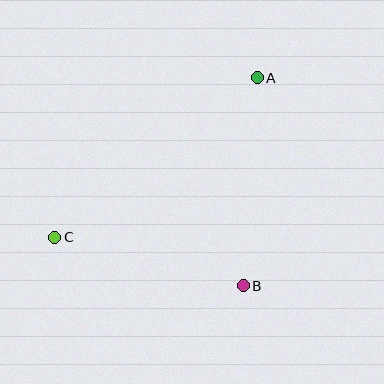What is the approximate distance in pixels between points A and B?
The distance between A and B is approximately 208 pixels.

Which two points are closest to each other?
Points B and C are closest to each other.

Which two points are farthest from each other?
Points A and C are farthest from each other.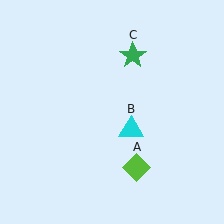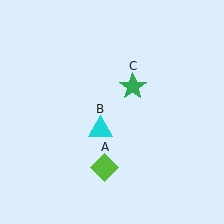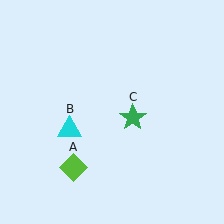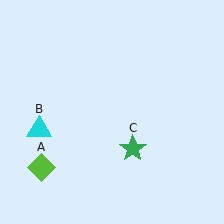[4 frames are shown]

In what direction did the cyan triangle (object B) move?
The cyan triangle (object B) moved left.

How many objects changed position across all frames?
3 objects changed position: lime diamond (object A), cyan triangle (object B), green star (object C).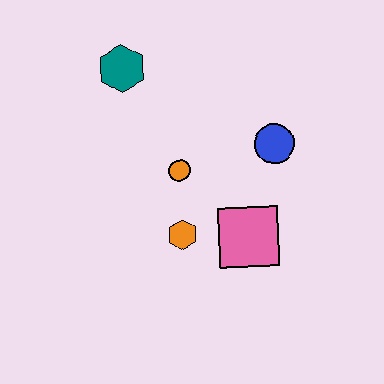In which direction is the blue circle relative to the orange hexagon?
The blue circle is to the right of the orange hexagon.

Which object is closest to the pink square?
The orange hexagon is closest to the pink square.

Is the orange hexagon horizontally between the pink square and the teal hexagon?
Yes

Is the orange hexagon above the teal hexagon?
No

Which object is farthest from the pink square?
The teal hexagon is farthest from the pink square.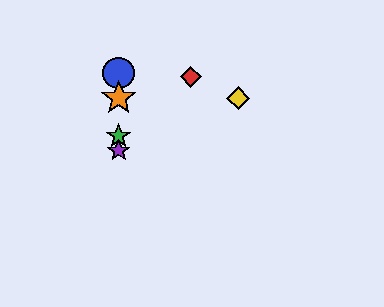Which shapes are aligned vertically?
The blue circle, the green star, the purple star, the orange star are aligned vertically.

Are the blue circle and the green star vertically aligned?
Yes, both are at x≈119.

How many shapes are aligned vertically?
4 shapes (the blue circle, the green star, the purple star, the orange star) are aligned vertically.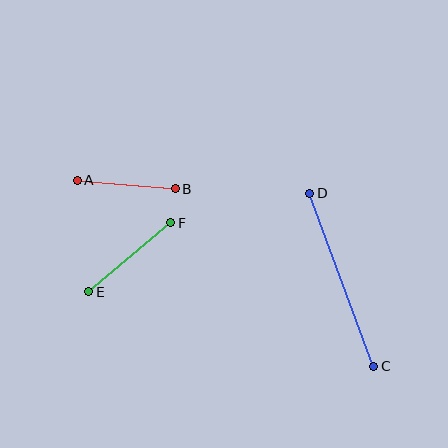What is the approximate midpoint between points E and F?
The midpoint is at approximately (130, 257) pixels.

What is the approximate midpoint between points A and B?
The midpoint is at approximately (126, 185) pixels.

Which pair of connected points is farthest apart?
Points C and D are farthest apart.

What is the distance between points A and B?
The distance is approximately 99 pixels.